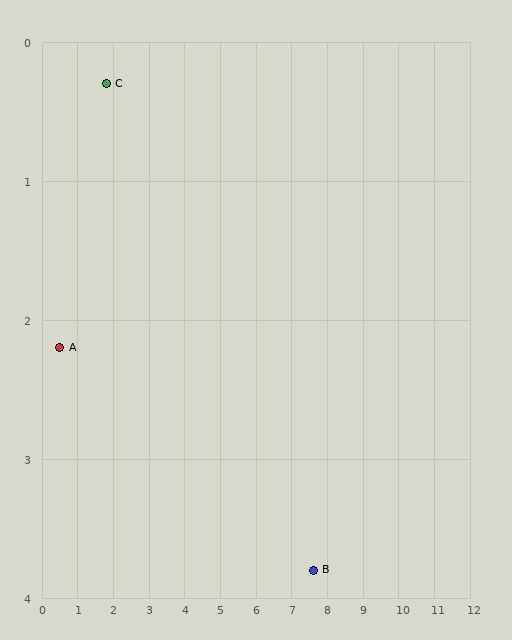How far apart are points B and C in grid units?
Points B and C are about 6.8 grid units apart.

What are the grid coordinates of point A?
Point A is at approximately (0.5, 2.2).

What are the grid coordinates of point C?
Point C is at approximately (1.8, 0.3).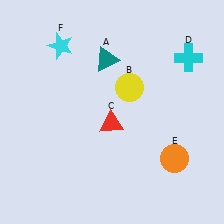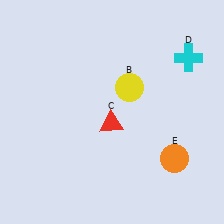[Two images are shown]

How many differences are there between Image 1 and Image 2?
There are 2 differences between the two images.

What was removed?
The cyan star (F), the teal triangle (A) were removed in Image 2.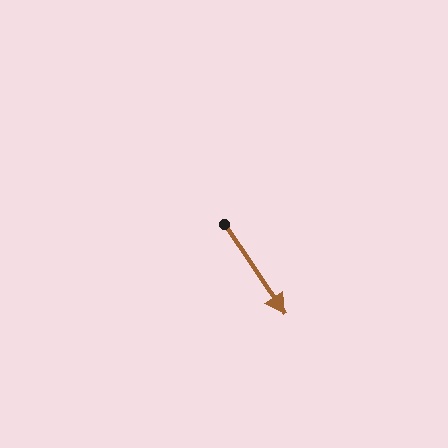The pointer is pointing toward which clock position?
Roughly 5 o'clock.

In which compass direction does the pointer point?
Southeast.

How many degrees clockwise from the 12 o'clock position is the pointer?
Approximately 146 degrees.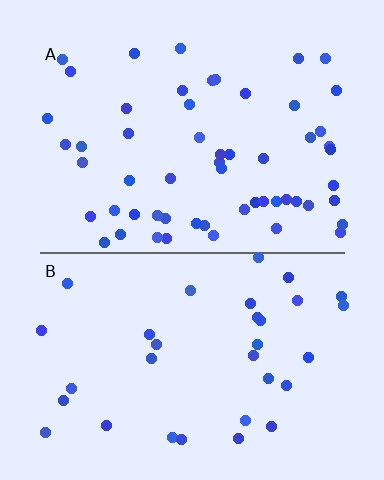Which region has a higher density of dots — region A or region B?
A (the top).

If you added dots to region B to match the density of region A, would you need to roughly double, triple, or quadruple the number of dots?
Approximately double.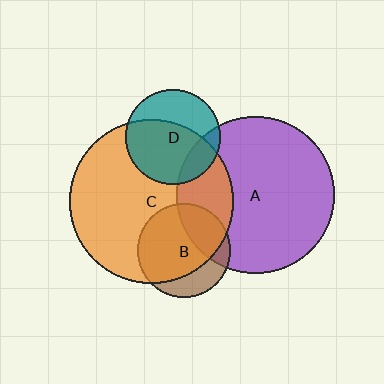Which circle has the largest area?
Circle C (orange).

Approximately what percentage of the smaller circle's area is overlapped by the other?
Approximately 15%.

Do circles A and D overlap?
Yes.